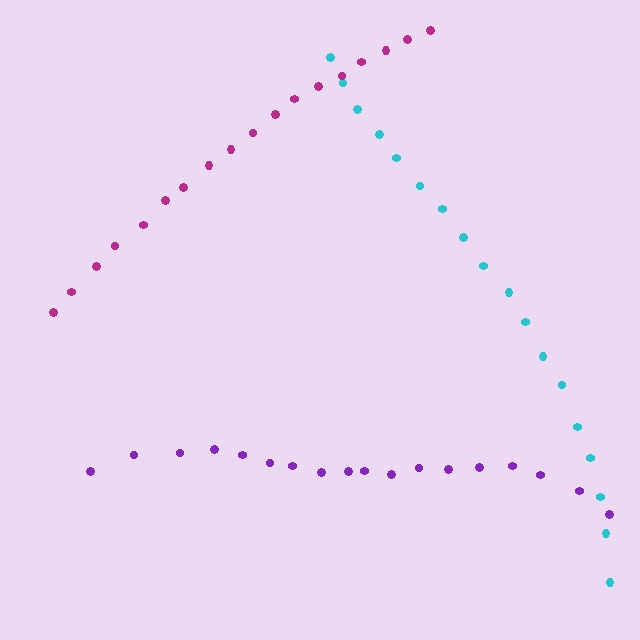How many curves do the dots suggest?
There are 3 distinct paths.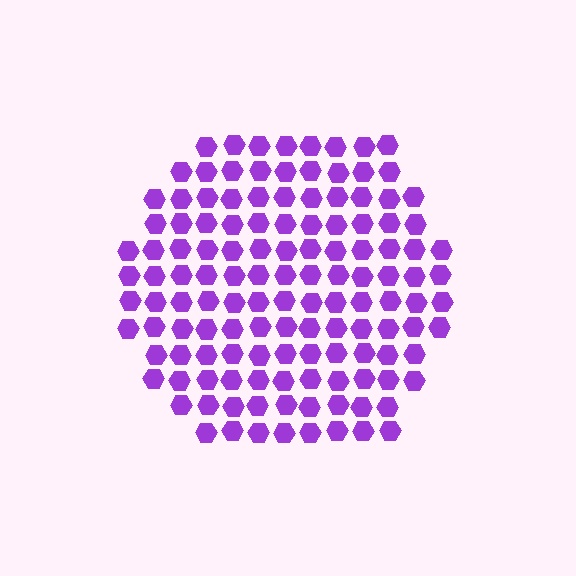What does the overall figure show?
The overall figure shows a hexagon.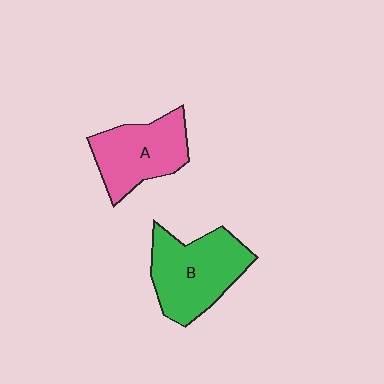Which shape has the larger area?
Shape B (green).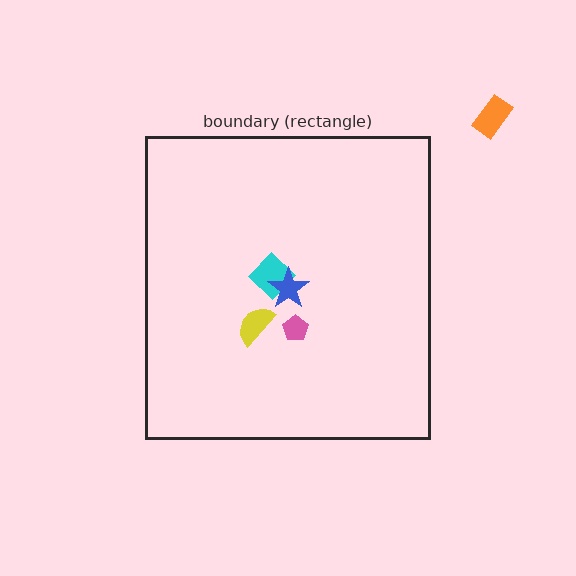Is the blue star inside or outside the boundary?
Inside.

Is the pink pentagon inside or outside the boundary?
Inside.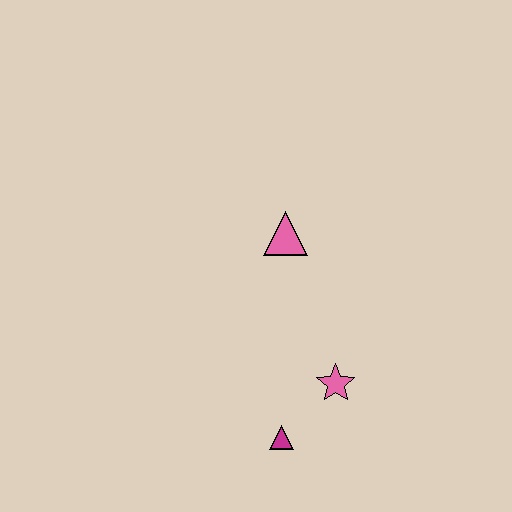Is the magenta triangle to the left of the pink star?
Yes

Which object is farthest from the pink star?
The pink triangle is farthest from the pink star.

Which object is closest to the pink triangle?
The pink star is closest to the pink triangle.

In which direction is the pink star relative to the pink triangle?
The pink star is below the pink triangle.